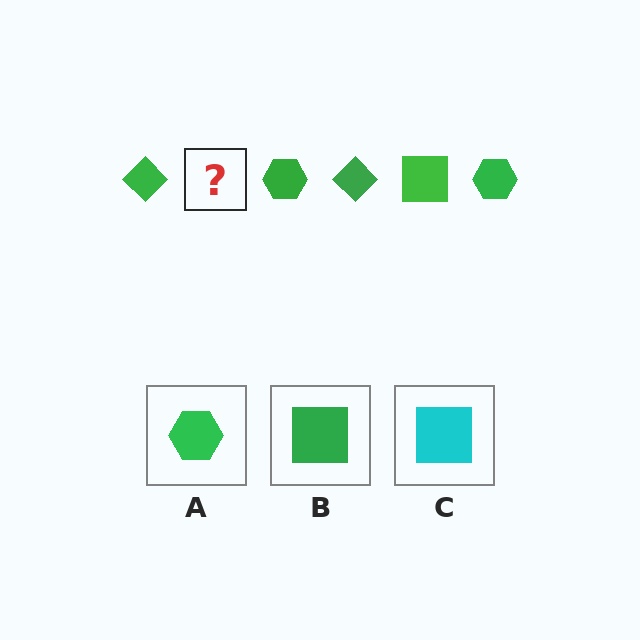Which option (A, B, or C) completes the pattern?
B.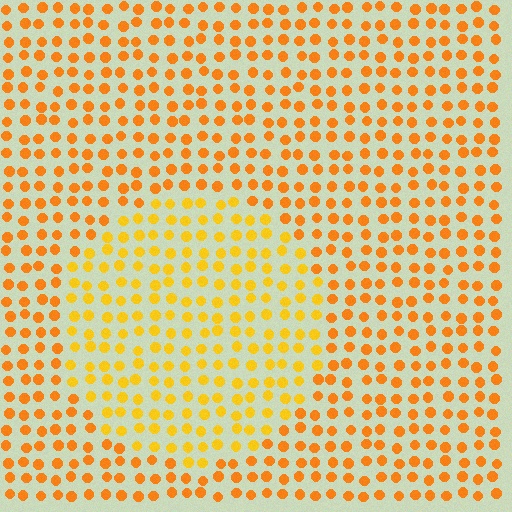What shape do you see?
I see a circle.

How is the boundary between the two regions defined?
The boundary is defined purely by a slight shift in hue (about 19 degrees). Spacing, size, and orientation are identical on both sides.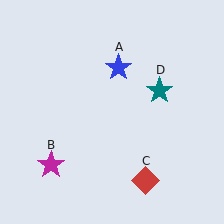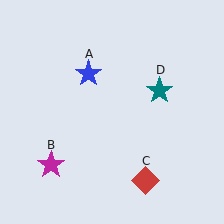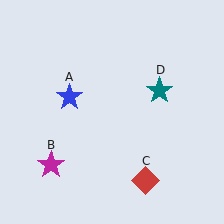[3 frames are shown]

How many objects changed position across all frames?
1 object changed position: blue star (object A).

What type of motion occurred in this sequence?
The blue star (object A) rotated counterclockwise around the center of the scene.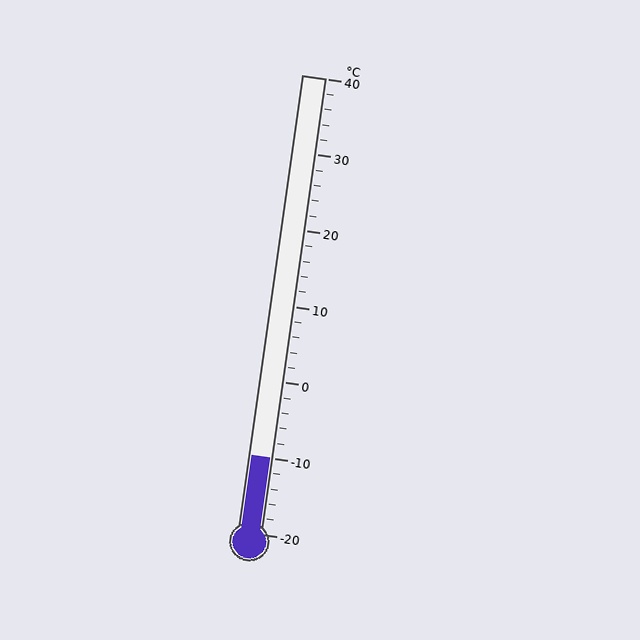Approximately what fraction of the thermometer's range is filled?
The thermometer is filled to approximately 15% of its range.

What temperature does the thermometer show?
The thermometer shows approximately -10°C.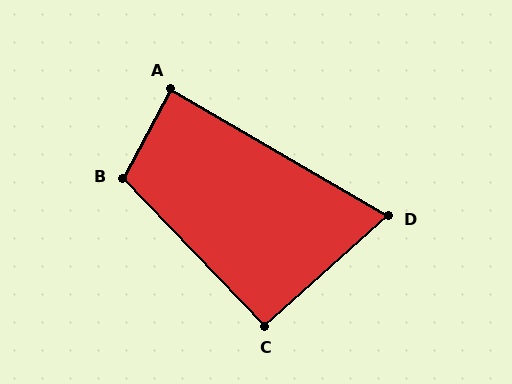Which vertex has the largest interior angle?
B, at approximately 108 degrees.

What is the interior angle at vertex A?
Approximately 88 degrees (approximately right).